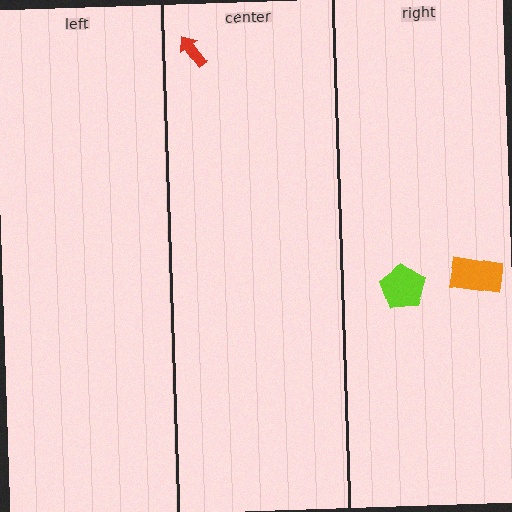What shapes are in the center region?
The red arrow.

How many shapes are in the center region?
1.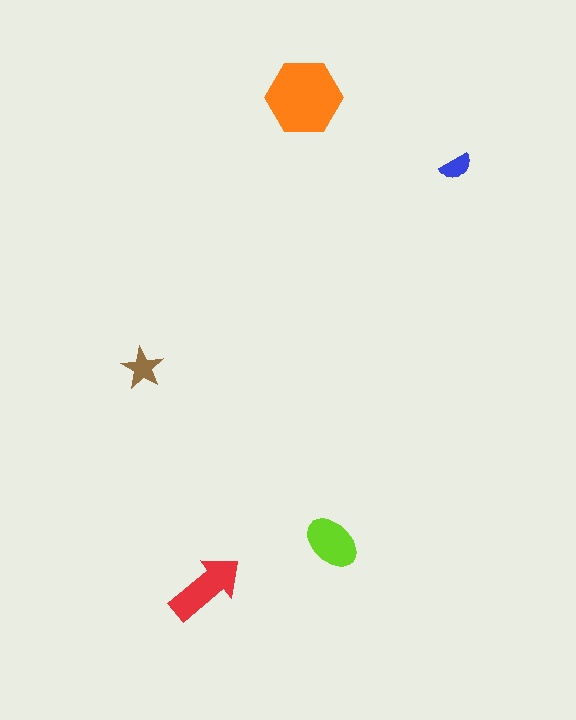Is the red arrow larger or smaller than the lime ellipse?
Larger.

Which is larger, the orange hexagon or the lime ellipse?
The orange hexagon.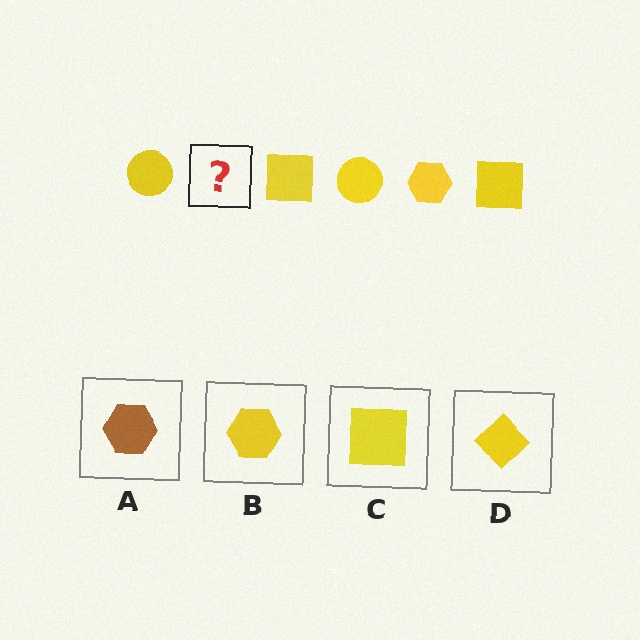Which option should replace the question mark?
Option B.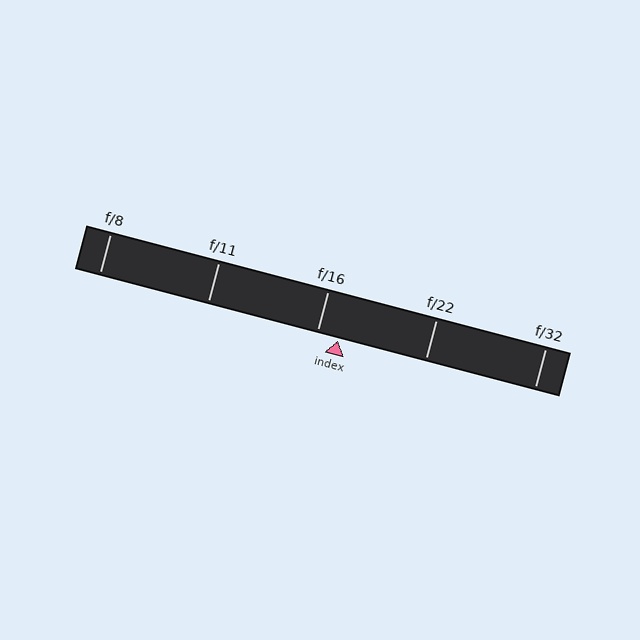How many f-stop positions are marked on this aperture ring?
There are 5 f-stop positions marked.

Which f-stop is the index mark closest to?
The index mark is closest to f/16.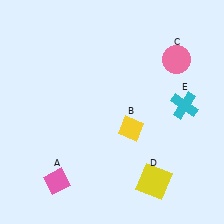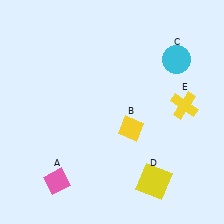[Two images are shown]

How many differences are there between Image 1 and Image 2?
There are 2 differences between the two images.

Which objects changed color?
C changed from pink to cyan. E changed from cyan to yellow.